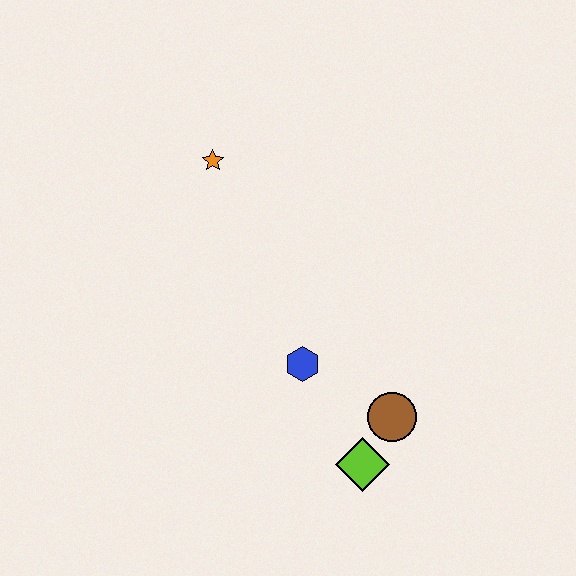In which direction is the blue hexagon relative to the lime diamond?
The blue hexagon is above the lime diamond.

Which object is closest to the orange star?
The blue hexagon is closest to the orange star.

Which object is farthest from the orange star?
The lime diamond is farthest from the orange star.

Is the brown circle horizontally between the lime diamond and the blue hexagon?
No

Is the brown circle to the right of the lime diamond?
Yes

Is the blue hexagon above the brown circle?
Yes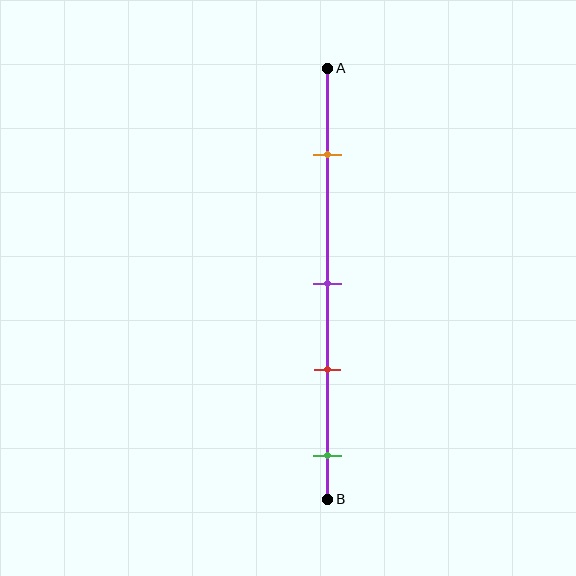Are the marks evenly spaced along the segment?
No, the marks are not evenly spaced.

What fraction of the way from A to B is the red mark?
The red mark is approximately 70% (0.7) of the way from A to B.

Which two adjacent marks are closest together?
The purple and red marks are the closest adjacent pair.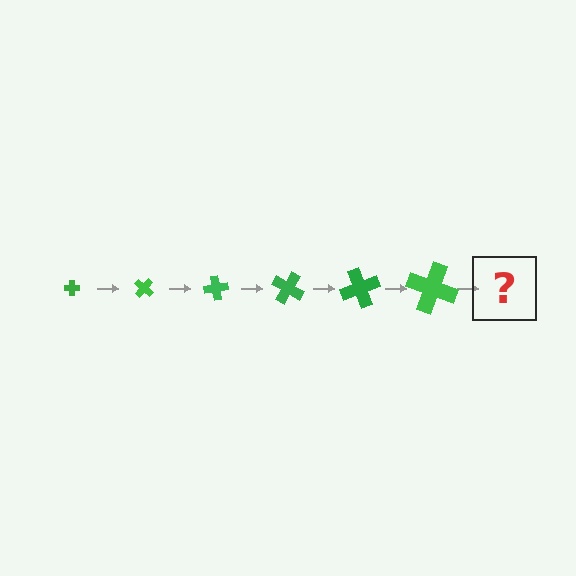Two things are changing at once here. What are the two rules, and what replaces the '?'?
The two rules are that the cross grows larger each step and it rotates 40 degrees each step. The '?' should be a cross, larger than the previous one and rotated 240 degrees from the start.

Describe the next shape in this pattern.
It should be a cross, larger than the previous one and rotated 240 degrees from the start.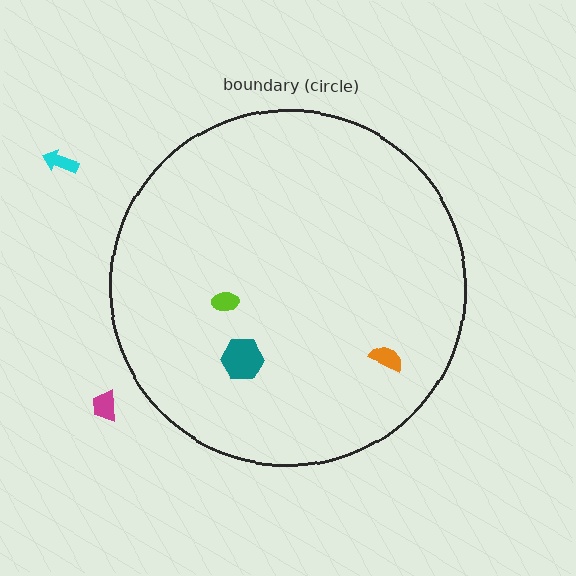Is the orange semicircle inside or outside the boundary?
Inside.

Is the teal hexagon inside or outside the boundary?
Inside.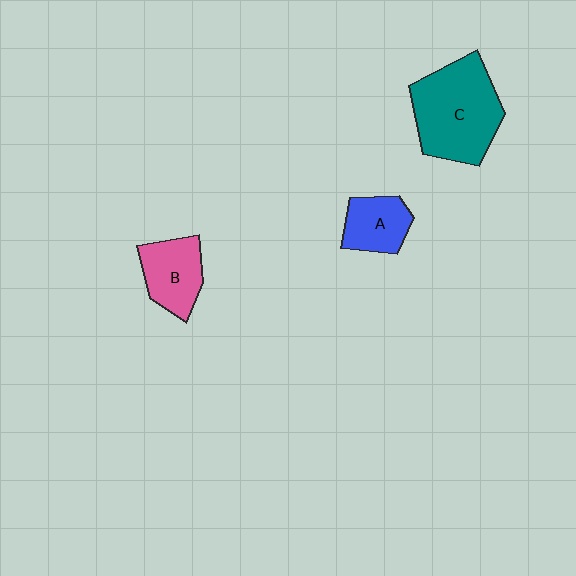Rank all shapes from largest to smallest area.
From largest to smallest: C (teal), B (pink), A (blue).